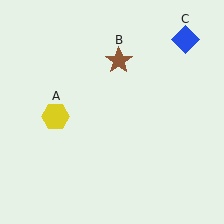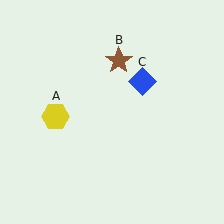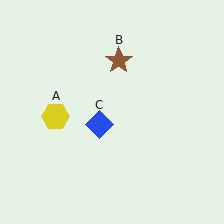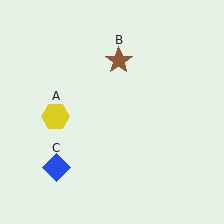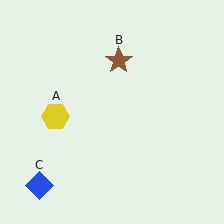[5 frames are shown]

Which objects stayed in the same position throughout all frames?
Yellow hexagon (object A) and brown star (object B) remained stationary.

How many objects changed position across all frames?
1 object changed position: blue diamond (object C).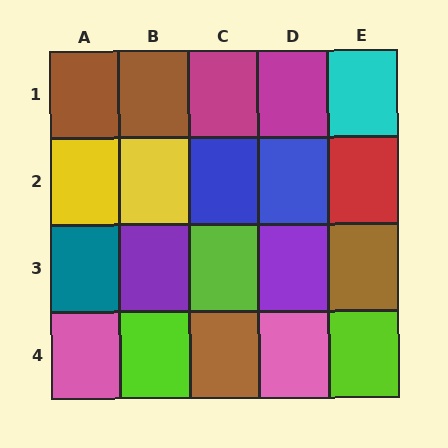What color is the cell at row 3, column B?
Purple.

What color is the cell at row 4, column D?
Pink.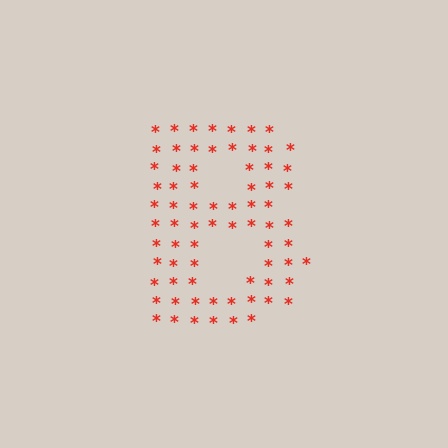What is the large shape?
The large shape is the letter B.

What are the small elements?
The small elements are asterisks.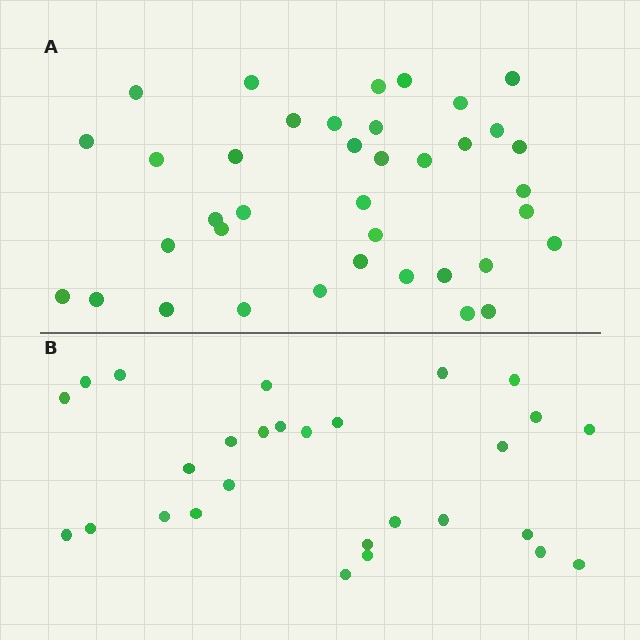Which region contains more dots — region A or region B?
Region A (the top region) has more dots.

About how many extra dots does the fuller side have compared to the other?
Region A has roughly 10 or so more dots than region B.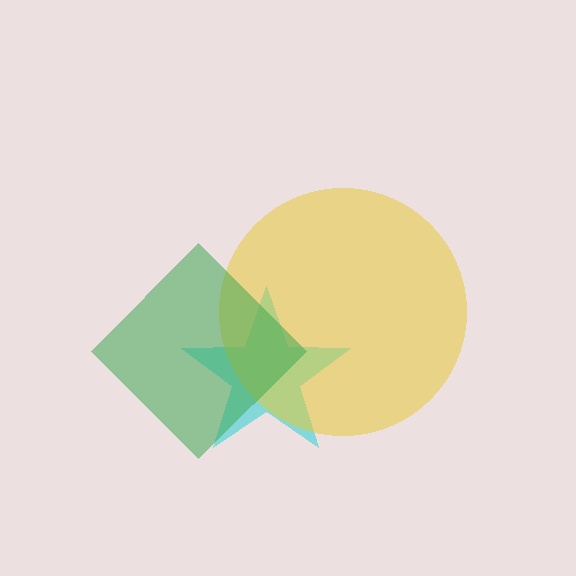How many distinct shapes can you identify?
There are 3 distinct shapes: a cyan star, a yellow circle, a green diamond.